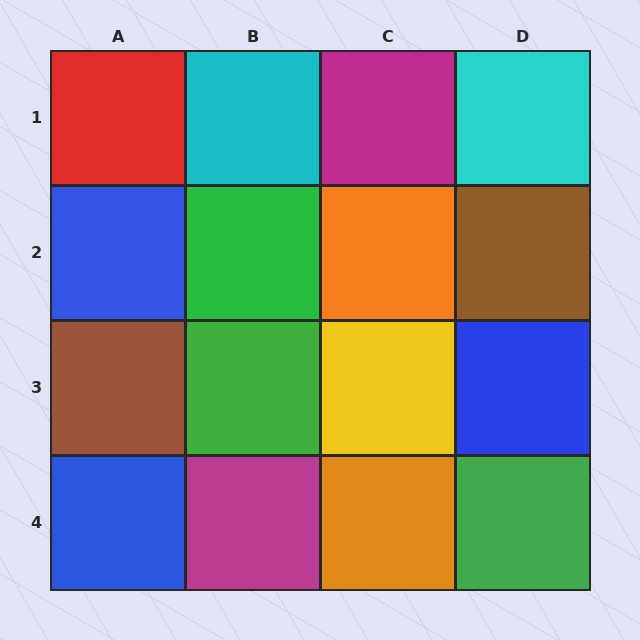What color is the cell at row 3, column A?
Brown.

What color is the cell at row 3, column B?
Green.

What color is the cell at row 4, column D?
Green.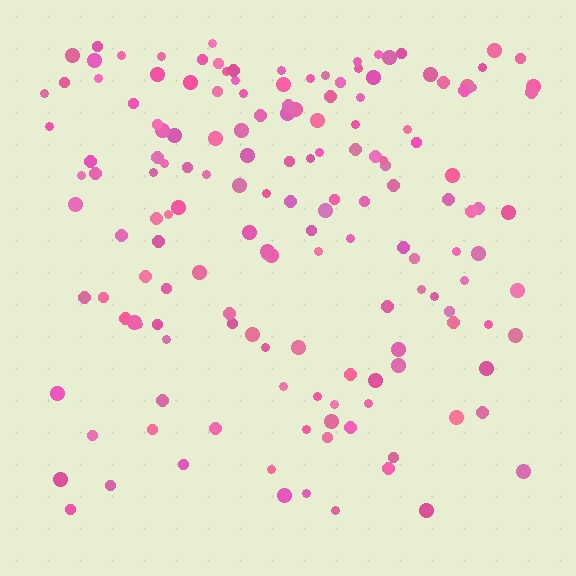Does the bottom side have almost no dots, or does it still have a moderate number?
Still a moderate number, just noticeably fewer than the top.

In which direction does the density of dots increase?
From bottom to top, with the top side densest.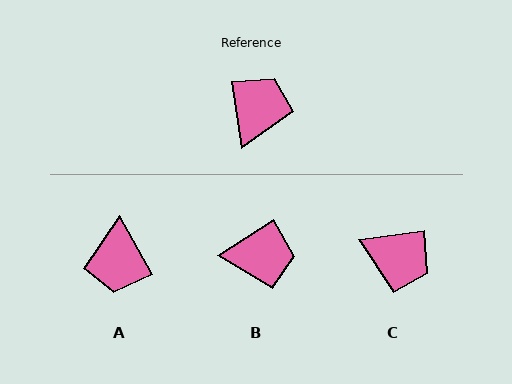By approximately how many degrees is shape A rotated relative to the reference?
Approximately 160 degrees clockwise.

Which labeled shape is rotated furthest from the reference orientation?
A, about 160 degrees away.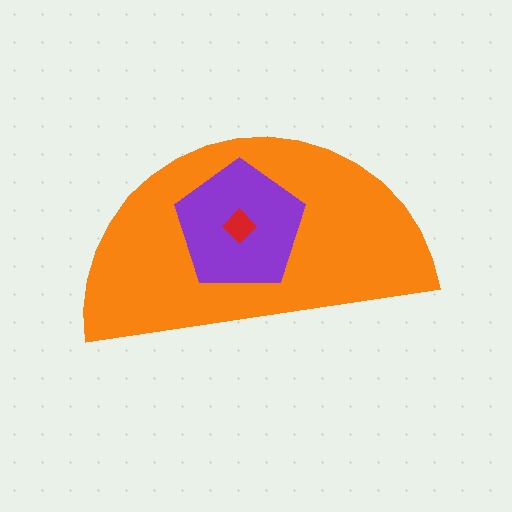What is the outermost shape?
The orange semicircle.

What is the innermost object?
The red diamond.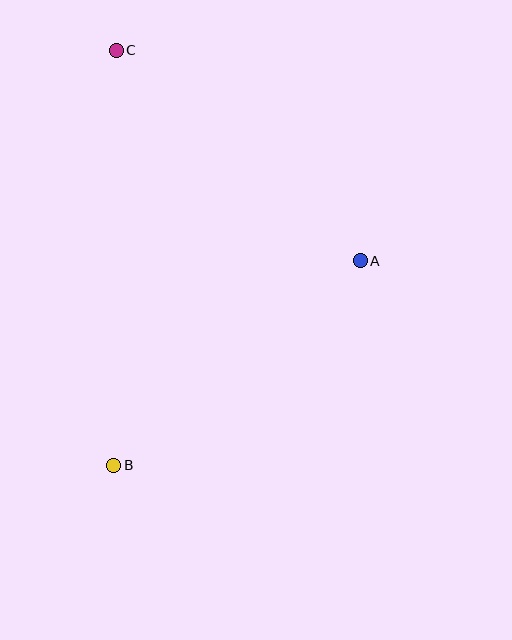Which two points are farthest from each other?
Points B and C are farthest from each other.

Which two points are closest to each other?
Points A and B are closest to each other.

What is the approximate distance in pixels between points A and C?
The distance between A and C is approximately 322 pixels.